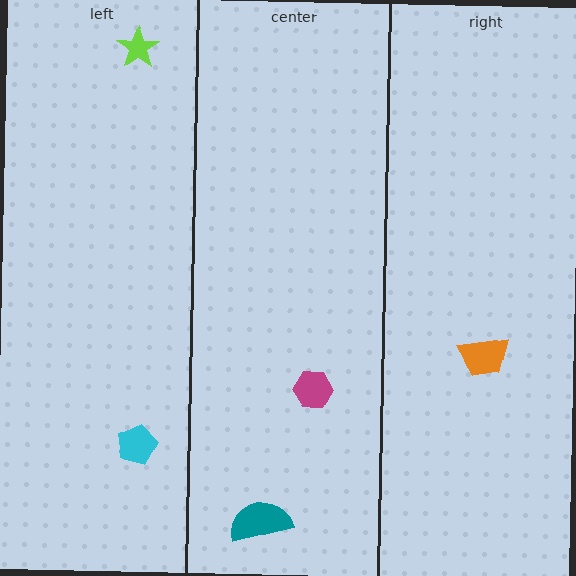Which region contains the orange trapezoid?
The right region.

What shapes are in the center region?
The teal semicircle, the magenta hexagon.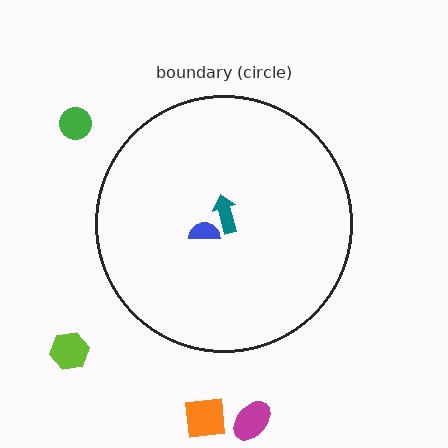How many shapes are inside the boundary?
2 inside, 4 outside.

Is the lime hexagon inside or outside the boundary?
Outside.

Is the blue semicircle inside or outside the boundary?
Inside.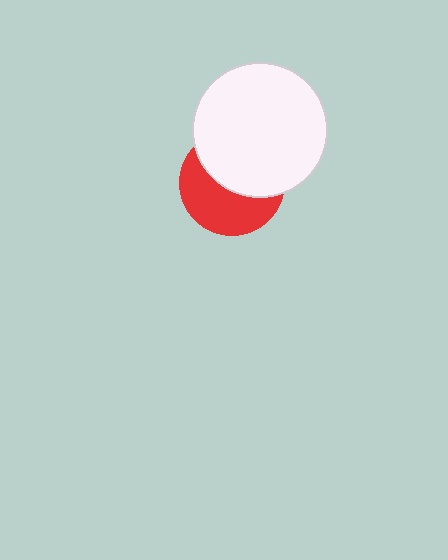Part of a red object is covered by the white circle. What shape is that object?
It is a circle.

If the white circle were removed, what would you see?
You would see the complete red circle.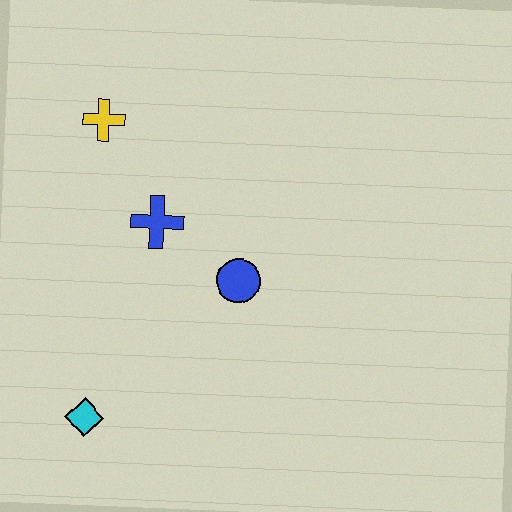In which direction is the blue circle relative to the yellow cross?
The blue circle is below the yellow cross.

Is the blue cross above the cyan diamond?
Yes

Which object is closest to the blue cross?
The blue circle is closest to the blue cross.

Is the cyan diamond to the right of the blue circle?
No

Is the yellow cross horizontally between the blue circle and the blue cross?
No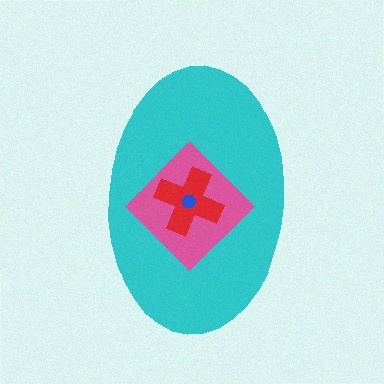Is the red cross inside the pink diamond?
Yes.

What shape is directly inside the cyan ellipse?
The pink diamond.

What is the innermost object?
The blue hexagon.